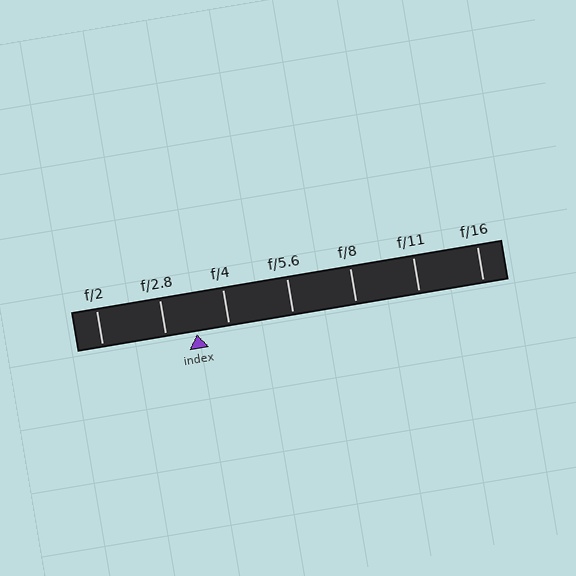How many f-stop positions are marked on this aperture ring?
There are 7 f-stop positions marked.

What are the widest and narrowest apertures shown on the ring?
The widest aperture shown is f/2 and the narrowest is f/16.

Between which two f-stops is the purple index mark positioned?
The index mark is between f/2.8 and f/4.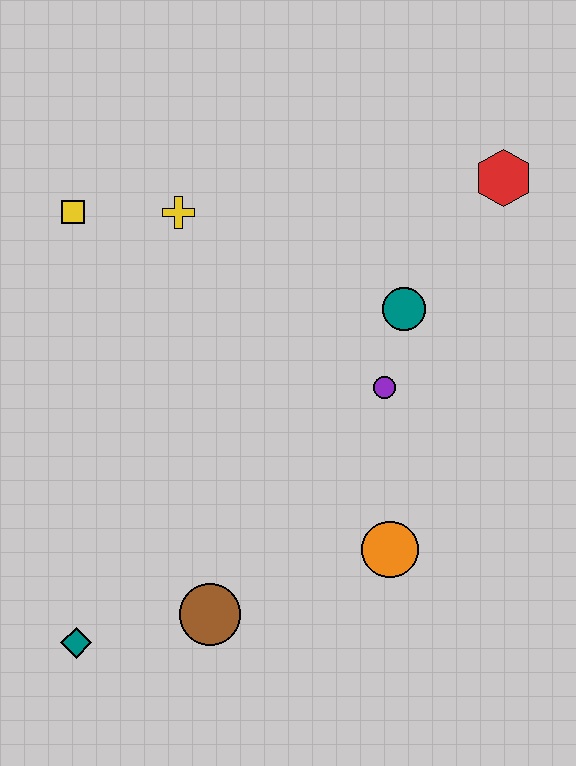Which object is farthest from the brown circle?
The red hexagon is farthest from the brown circle.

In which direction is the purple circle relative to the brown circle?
The purple circle is above the brown circle.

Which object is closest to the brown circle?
The teal diamond is closest to the brown circle.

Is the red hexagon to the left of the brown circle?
No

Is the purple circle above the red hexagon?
No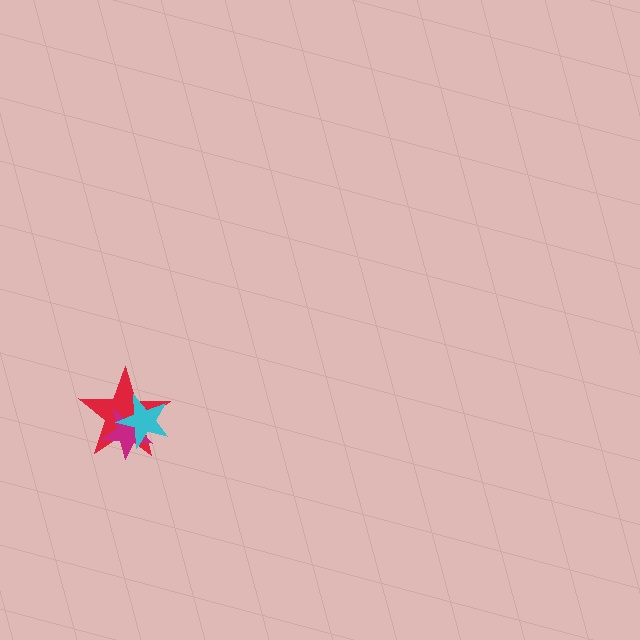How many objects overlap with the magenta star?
2 objects overlap with the magenta star.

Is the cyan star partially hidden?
No, no other shape covers it.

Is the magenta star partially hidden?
Yes, it is partially covered by another shape.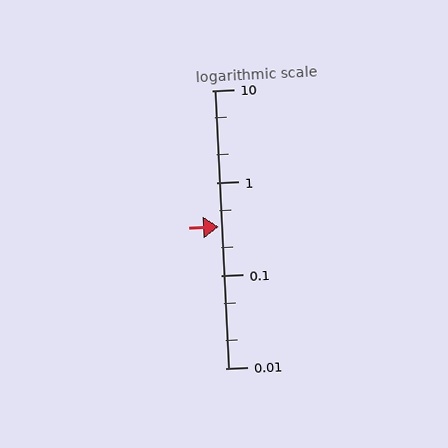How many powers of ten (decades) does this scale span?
The scale spans 3 decades, from 0.01 to 10.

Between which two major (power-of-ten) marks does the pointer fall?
The pointer is between 0.1 and 1.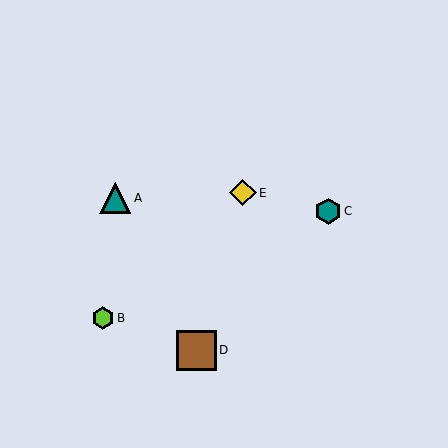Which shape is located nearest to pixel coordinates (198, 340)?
The brown square (labeled D) at (197, 350) is nearest to that location.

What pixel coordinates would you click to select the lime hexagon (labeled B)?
Click at (103, 318) to select the lime hexagon B.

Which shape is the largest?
The brown square (labeled D) is the largest.